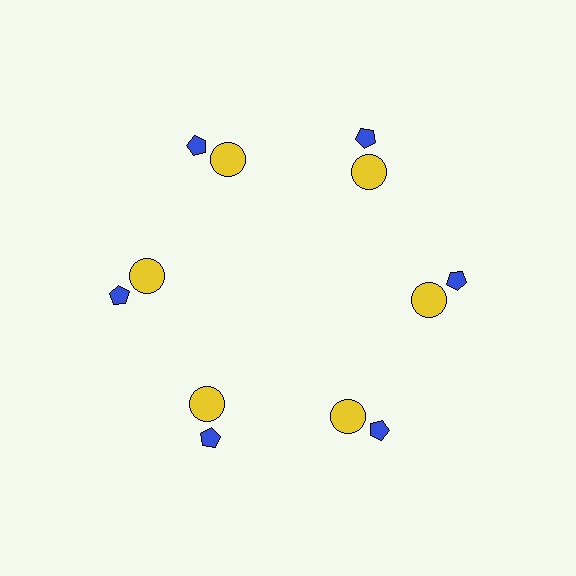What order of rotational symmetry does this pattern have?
This pattern has 6-fold rotational symmetry.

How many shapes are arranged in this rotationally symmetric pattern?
There are 12 shapes, arranged in 6 groups of 2.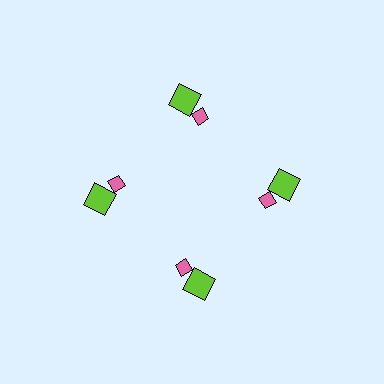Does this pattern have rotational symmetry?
Yes, this pattern has 4-fold rotational symmetry. It looks the same after rotating 90 degrees around the center.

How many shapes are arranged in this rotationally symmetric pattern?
There are 8 shapes, arranged in 4 groups of 2.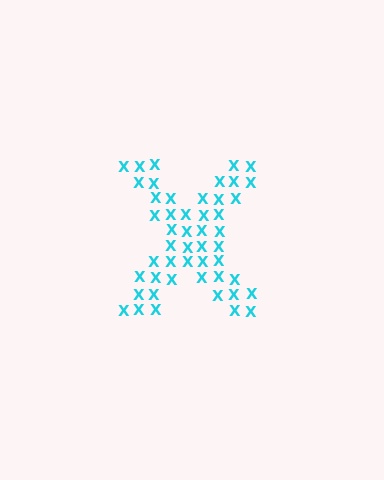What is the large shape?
The large shape is the letter X.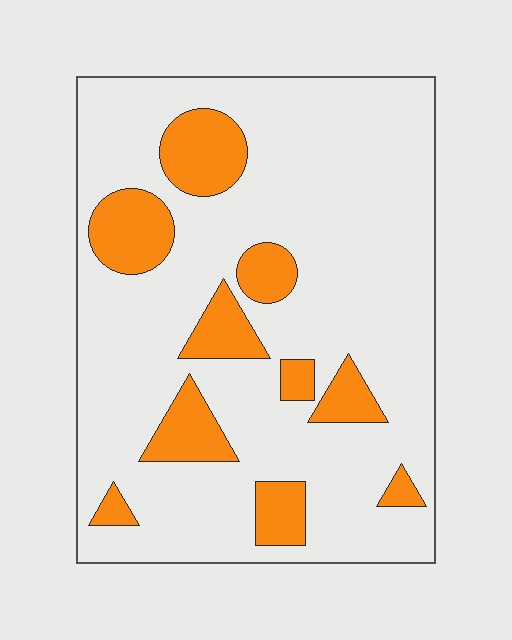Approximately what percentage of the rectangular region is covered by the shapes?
Approximately 20%.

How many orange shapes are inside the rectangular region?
10.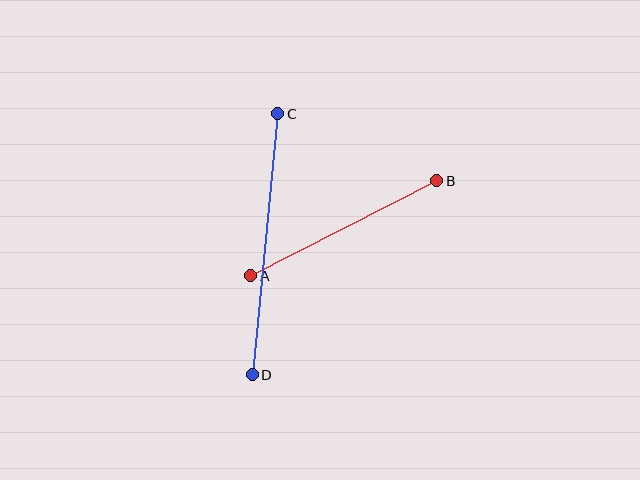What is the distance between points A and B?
The distance is approximately 209 pixels.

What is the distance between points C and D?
The distance is approximately 262 pixels.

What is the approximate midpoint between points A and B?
The midpoint is at approximately (344, 228) pixels.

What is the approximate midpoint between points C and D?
The midpoint is at approximately (265, 244) pixels.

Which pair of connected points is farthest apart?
Points C and D are farthest apart.